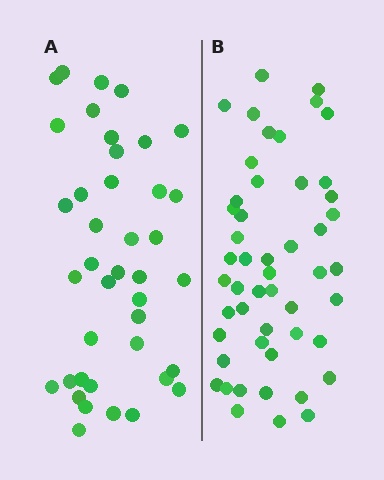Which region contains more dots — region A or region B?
Region B (the right region) has more dots.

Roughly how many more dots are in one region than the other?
Region B has roughly 10 or so more dots than region A.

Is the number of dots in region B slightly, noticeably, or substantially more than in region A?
Region B has noticeably more, but not dramatically so. The ratio is roughly 1.2 to 1.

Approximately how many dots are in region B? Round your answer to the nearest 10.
About 50 dots.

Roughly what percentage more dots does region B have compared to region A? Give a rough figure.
About 25% more.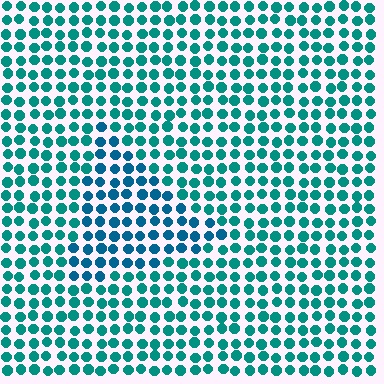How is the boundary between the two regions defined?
The boundary is defined purely by a slight shift in hue (about 25 degrees). Spacing, size, and orientation are identical on both sides.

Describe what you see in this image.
The image is filled with small teal elements in a uniform arrangement. A triangle-shaped region is visible where the elements are tinted to a slightly different hue, forming a subtle color boundary.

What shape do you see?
I see a triangle.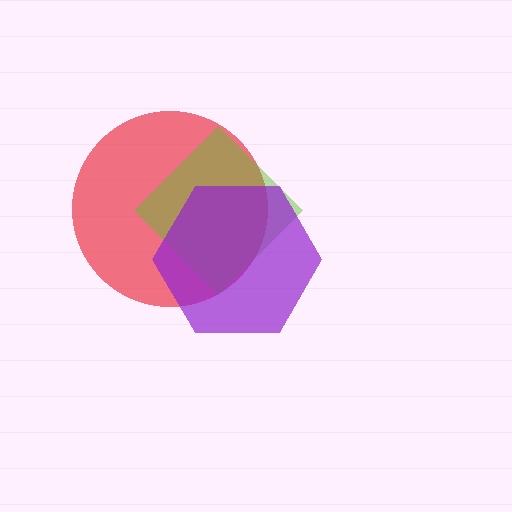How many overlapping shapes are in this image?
There are 3 overlapping shapes in the image.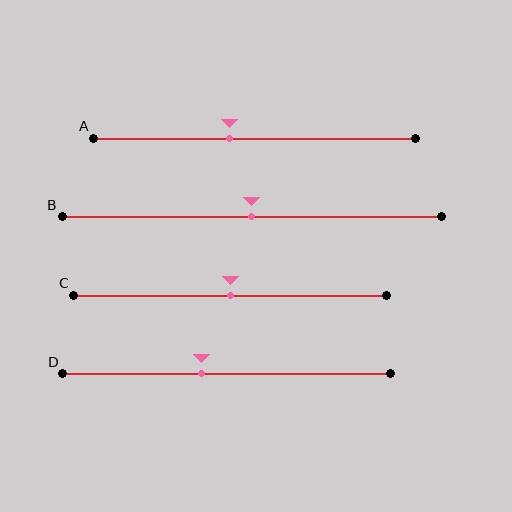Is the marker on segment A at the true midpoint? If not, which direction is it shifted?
No, the marker on segment A is shifted to the left by about 8% of the segment length.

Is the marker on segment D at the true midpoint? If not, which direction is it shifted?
No, the marker on segment D is shifted to the left by about 8% of the segment length.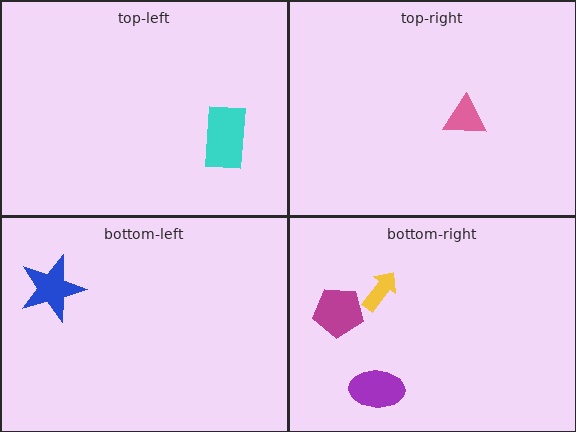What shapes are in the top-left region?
The cyan rectangle.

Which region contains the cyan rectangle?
The top-left region.